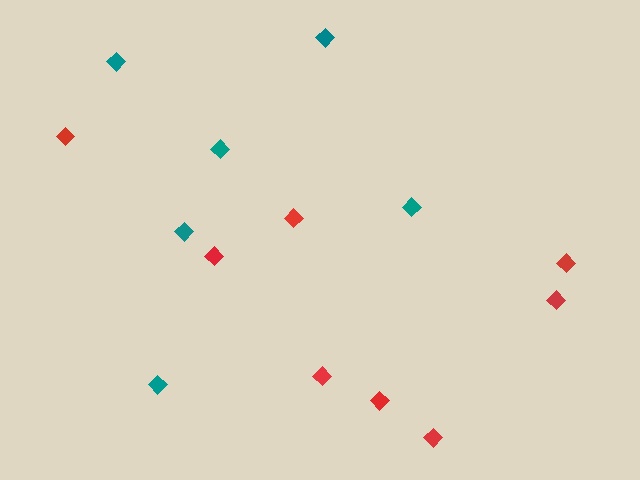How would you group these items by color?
There are 2 groups: one group of teal diamonds (6) and one group of red diamonds (8).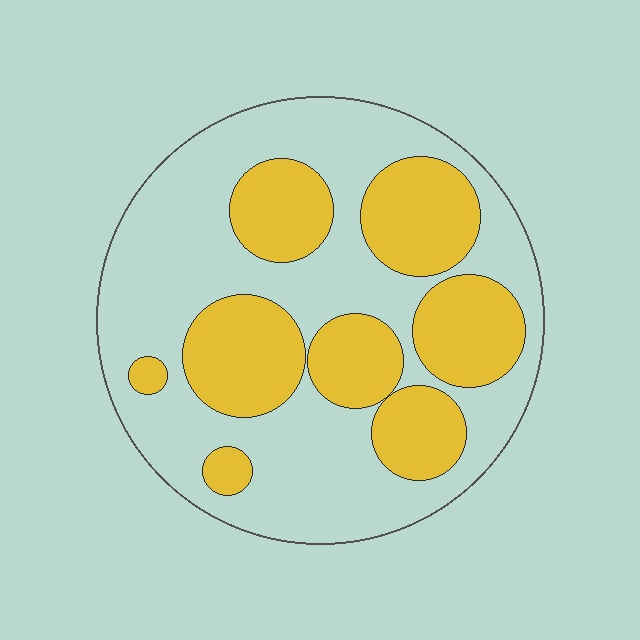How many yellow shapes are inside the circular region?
8.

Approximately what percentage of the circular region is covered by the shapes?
Approximately 40%.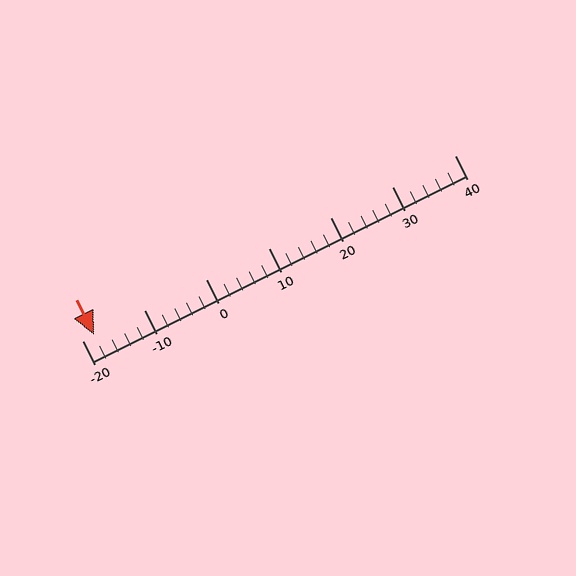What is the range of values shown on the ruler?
The ruler shows values from -20 to 40.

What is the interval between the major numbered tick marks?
The major tick marks are spaced 10 units apart.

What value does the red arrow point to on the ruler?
The red arrow points to approximately -18.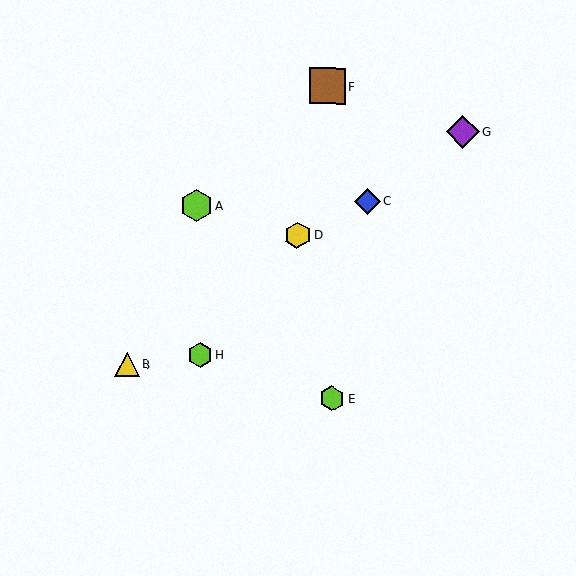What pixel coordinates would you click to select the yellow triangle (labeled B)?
Click at (127, 365) to select the yellow triangle B.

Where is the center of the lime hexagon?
The center of the lime hexagon is at (332, 398).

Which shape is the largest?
The brown square (labeled F) is the largest.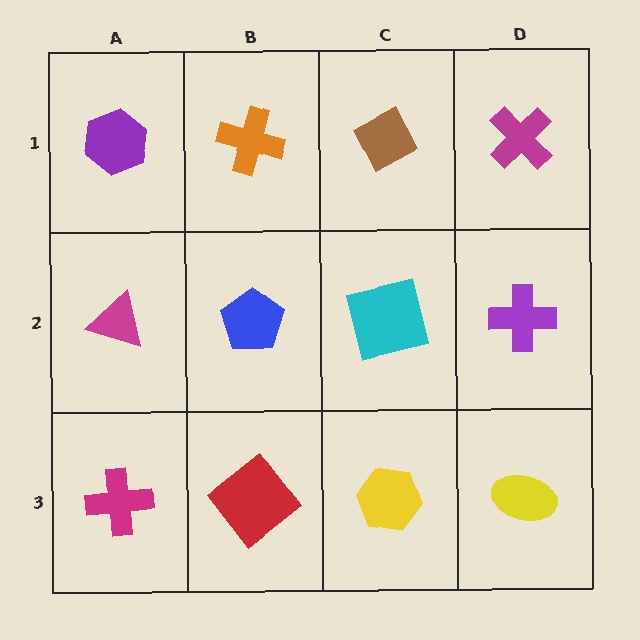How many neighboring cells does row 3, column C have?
3.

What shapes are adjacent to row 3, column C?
A cyan square (row 2, column C), a red diamond (row 3, column B), a yellow ellipse (row 3, column D).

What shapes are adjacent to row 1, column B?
A blue pentagon (row 2, column B), a purple hexagon (row 1, column A), a brown diamond (row 1, column C).